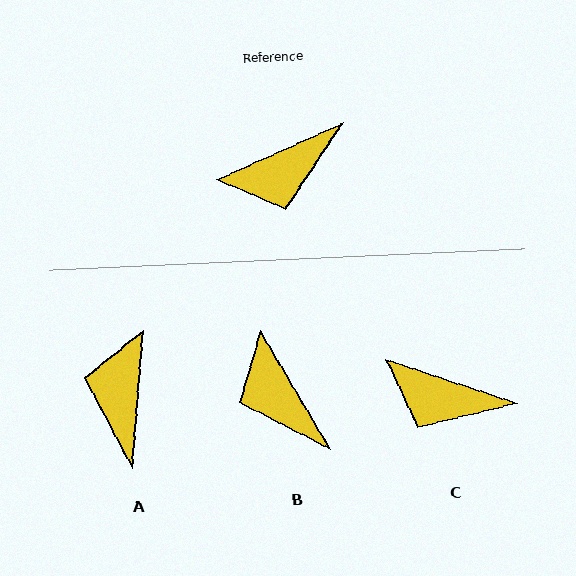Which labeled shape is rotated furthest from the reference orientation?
A, about 118 degrees away.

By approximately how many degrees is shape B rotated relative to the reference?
Approximately 83 degrees clockwise.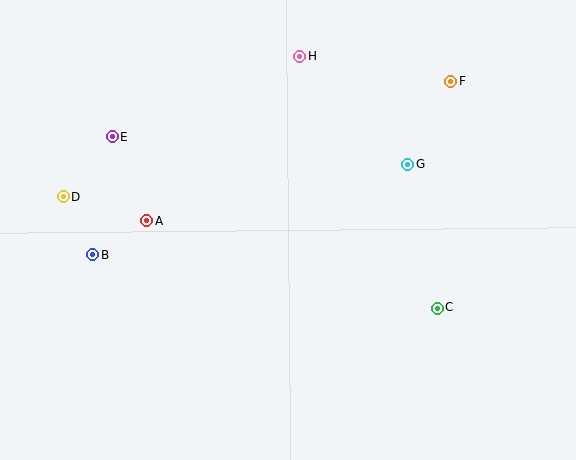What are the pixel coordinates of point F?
Point F is at (450, 82).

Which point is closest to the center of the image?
Point G at (408, 164) is closest to the center.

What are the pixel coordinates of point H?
Point H is at (300, 56).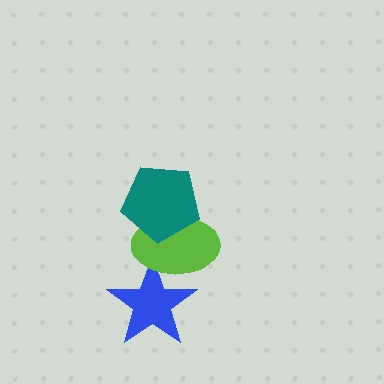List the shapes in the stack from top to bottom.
From top to bottom: the teal pentagon, the lime ellipse, the blue star.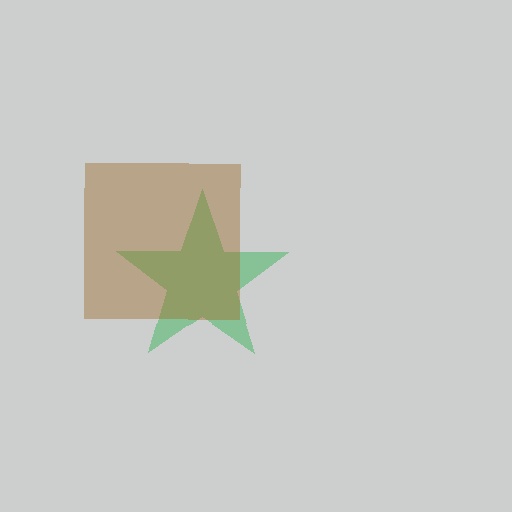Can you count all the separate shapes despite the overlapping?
Yes, there are 2 separate shapes.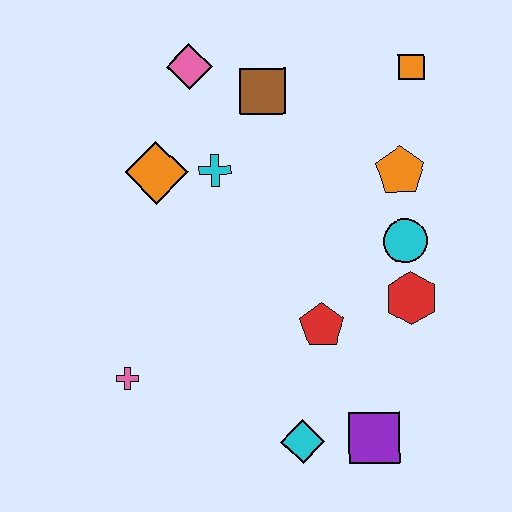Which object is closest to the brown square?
The pink diamond is closest to the brown square.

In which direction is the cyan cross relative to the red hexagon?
The cyan cross is to the left of the red hexagon.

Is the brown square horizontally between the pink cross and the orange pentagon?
Yes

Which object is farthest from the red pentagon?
The pink diamond is farthest from the red pentagon.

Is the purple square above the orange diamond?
No